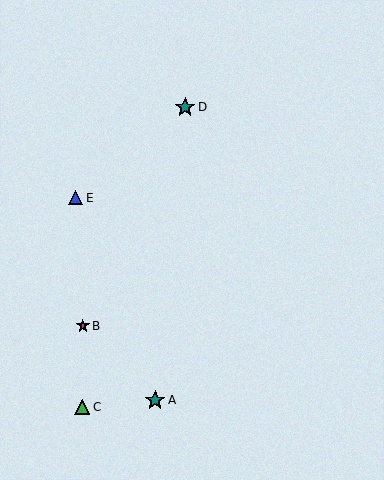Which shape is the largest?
The teal star (labeled D) is the largest.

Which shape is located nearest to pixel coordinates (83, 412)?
The green triangle (labeled C) at (82, 408) is nearest to that location.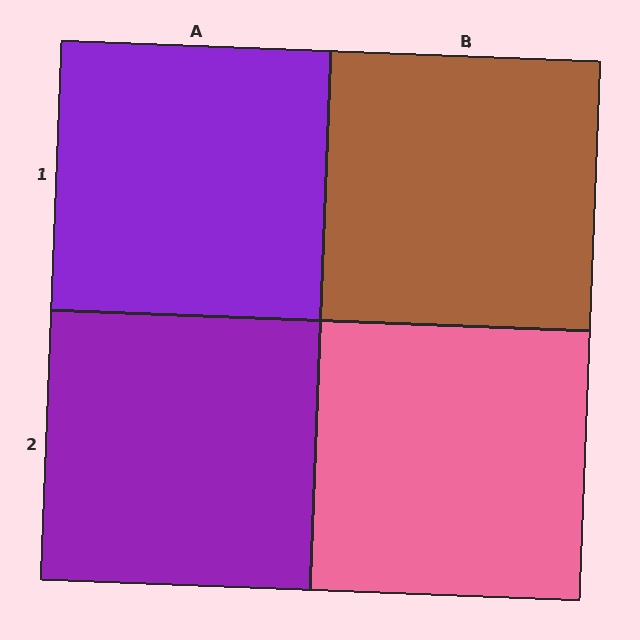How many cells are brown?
1 cell is brown.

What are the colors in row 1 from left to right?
Purple, brown.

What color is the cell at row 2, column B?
Pink.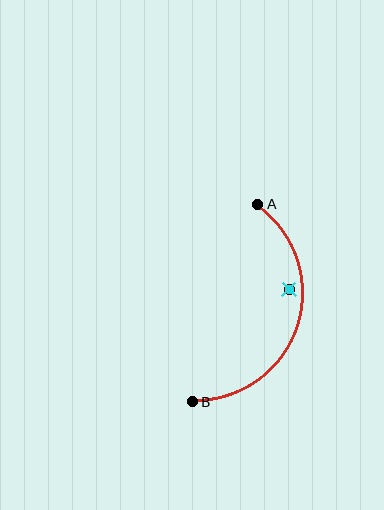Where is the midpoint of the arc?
The arc midpoint is the point on the curve farthest from the straight line joining A and B. It sits to the right of that line.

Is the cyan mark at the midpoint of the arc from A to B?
No — the cyan mark does not lie on the arc at all. It sits slightly inside the curve.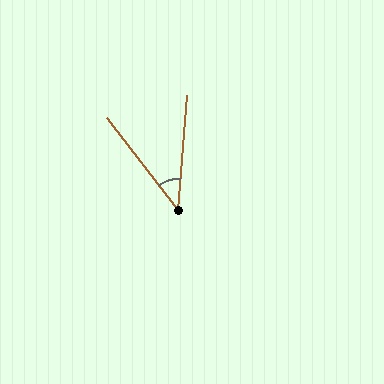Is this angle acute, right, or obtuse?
It is acute.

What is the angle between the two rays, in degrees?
Approximately 42 degrees.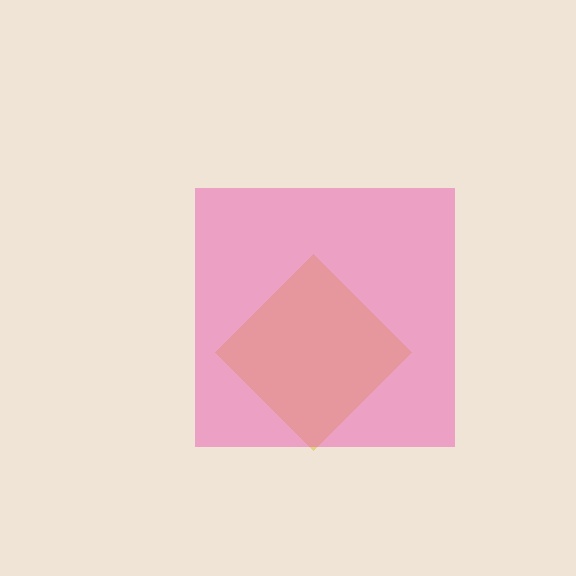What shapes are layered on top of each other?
The layered shapes are: a yellow diamond, a pink square.